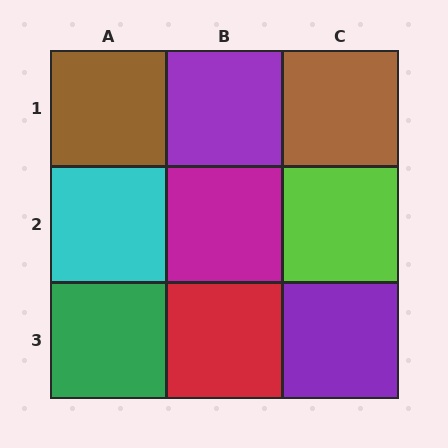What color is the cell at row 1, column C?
Brown.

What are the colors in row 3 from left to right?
Green, red, purple.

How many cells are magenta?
1 cell is magenta.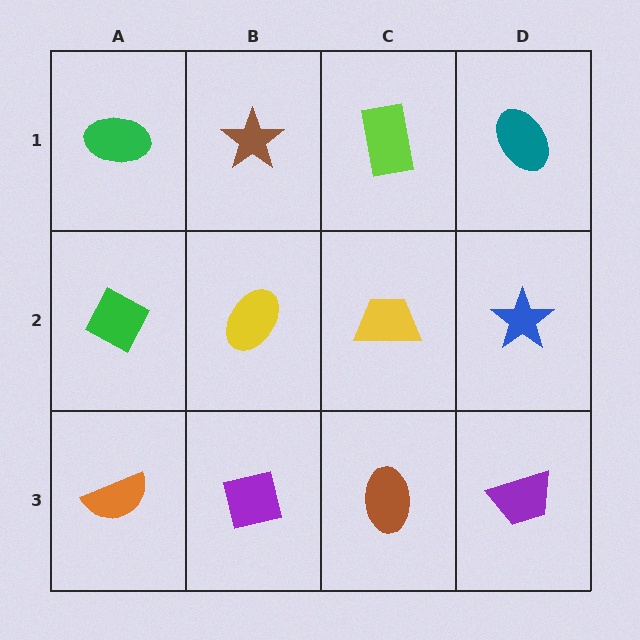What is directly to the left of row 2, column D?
A yellow trapezoid.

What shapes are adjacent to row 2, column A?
A green ellipse (row 1, column A), an orange semicircle (row 3, column A), a yellow ellipse (row 2, column B).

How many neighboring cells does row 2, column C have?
4.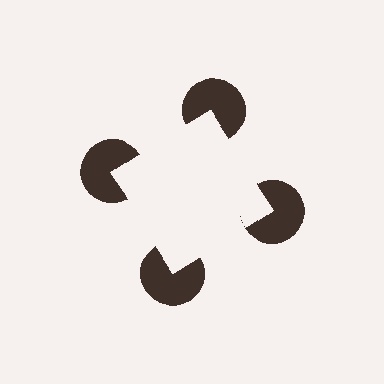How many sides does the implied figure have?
4 sides.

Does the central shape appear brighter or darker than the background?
It typically appears slightly brighter than the background, even though no actual brightness change is drawn.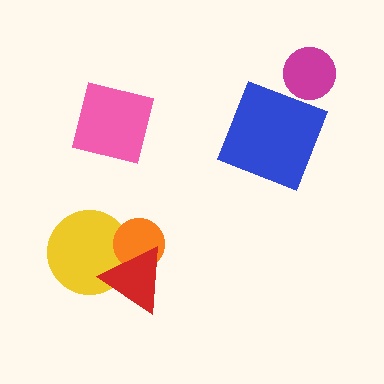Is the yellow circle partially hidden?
Yes, it is partially covered by another shape.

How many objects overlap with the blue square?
0 objects overlap with the blue square.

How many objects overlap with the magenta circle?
0 objects overlap with the magenta circle.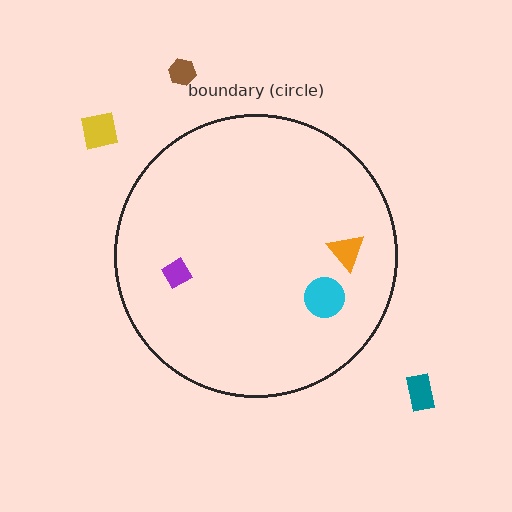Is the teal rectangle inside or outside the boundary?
Outside.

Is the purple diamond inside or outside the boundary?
Inside.